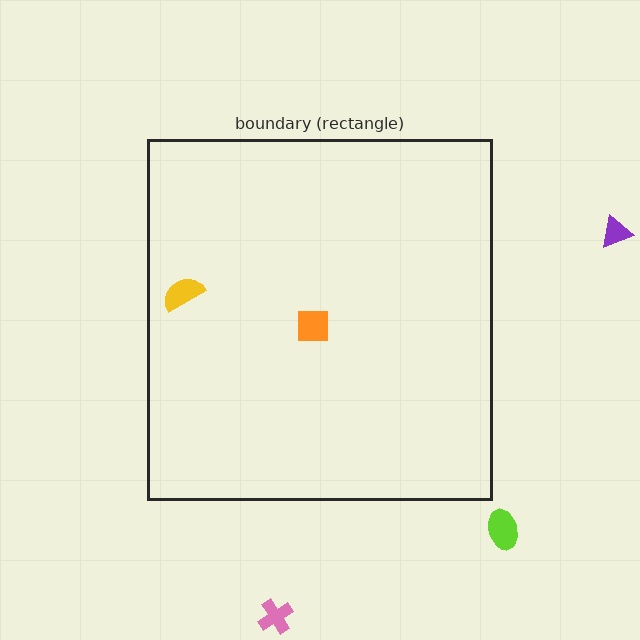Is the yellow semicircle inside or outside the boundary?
Inside.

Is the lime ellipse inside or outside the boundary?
Outside.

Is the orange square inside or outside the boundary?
Inside.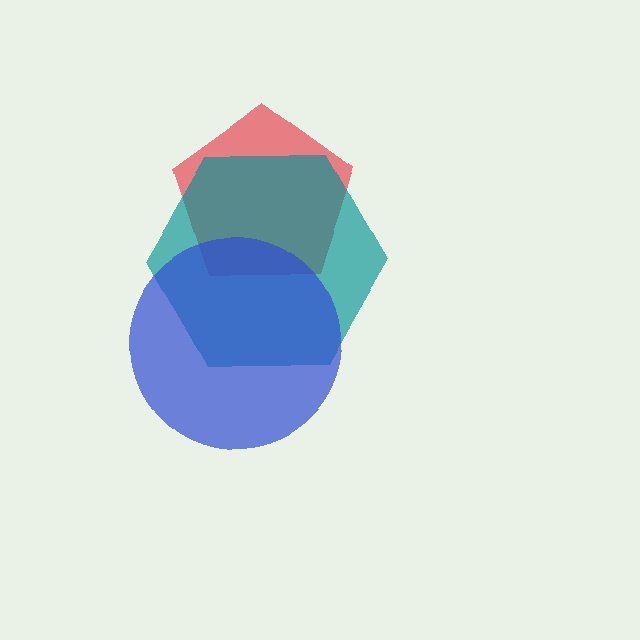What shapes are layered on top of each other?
The layered shapes are: a red pentagon, a teal hexagon, a blue circle.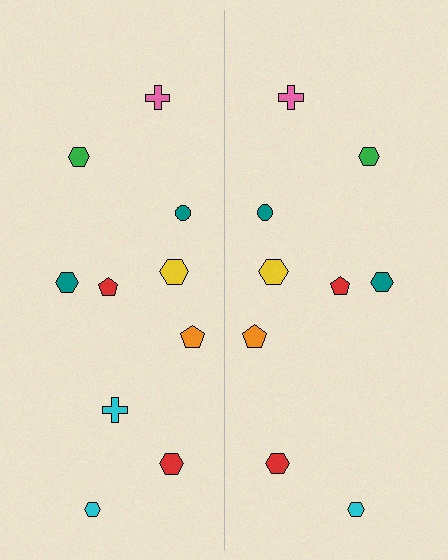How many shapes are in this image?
There are 19 shapes in this image.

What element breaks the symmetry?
A cyan cross is missing from the right side.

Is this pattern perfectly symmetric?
No, the pattern is not perfectly symmetric. A cyan cross is missing from the right side.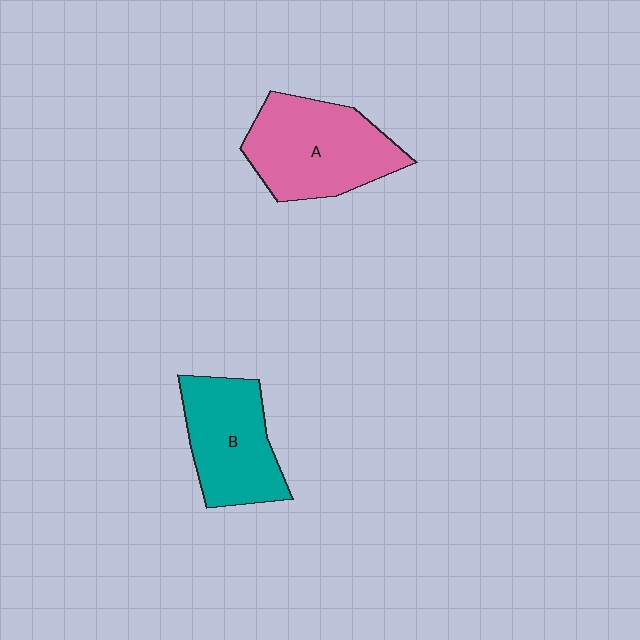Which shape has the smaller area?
Shape B (teal).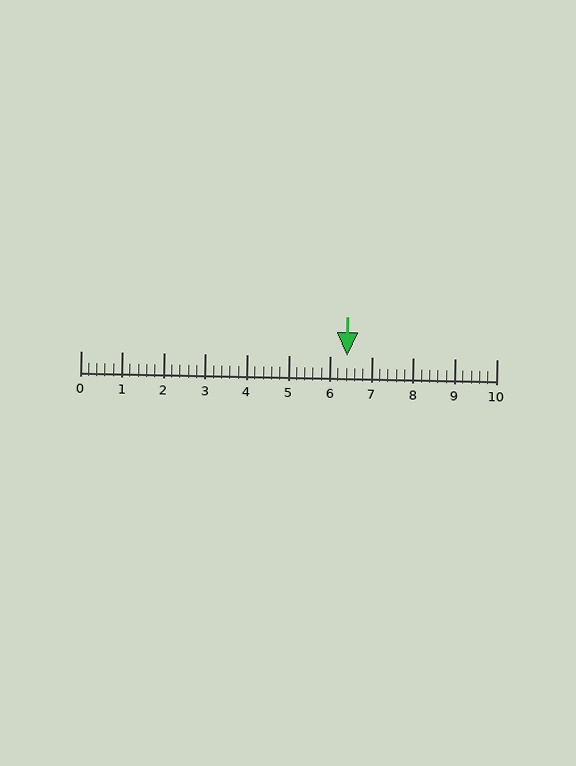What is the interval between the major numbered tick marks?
The major tick marks are spaced 1 units apart.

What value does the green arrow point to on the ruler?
The green arrow points to approximately 6.4.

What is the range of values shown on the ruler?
The ruler shows values from 0 to 10.